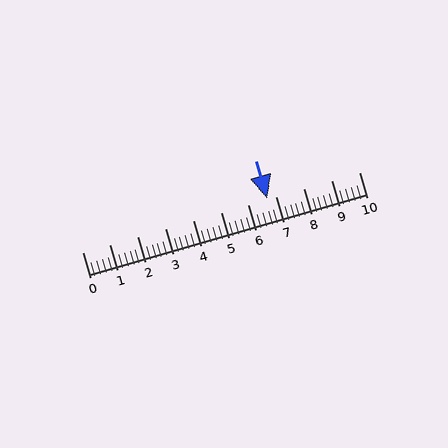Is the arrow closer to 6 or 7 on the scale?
The arrow is closer to 7.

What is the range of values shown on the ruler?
The ruler shows values from 0 to 10.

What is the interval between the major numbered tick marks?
The major tick marks are spaced 1 units apart.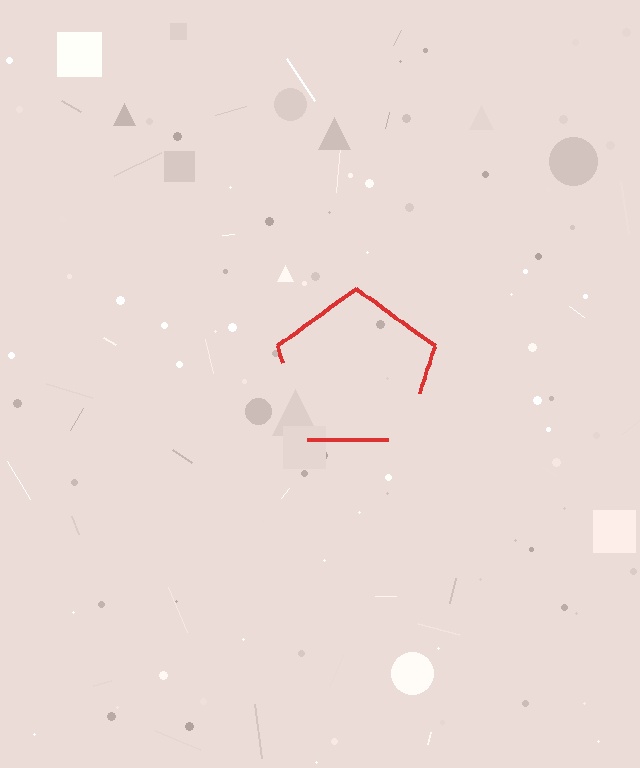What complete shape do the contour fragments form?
The contour fragments form a pentagon.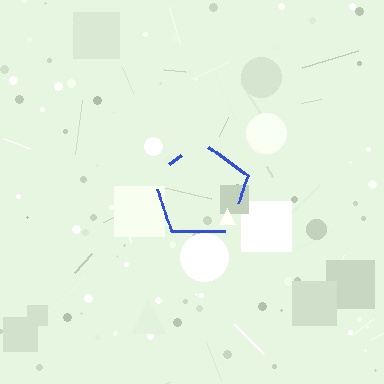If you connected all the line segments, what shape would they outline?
They would outline a pentagon.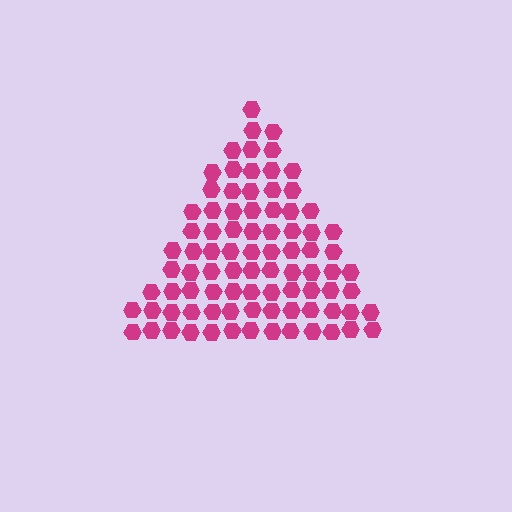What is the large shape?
The large shape is a triangle.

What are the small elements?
The small elements are hexagons.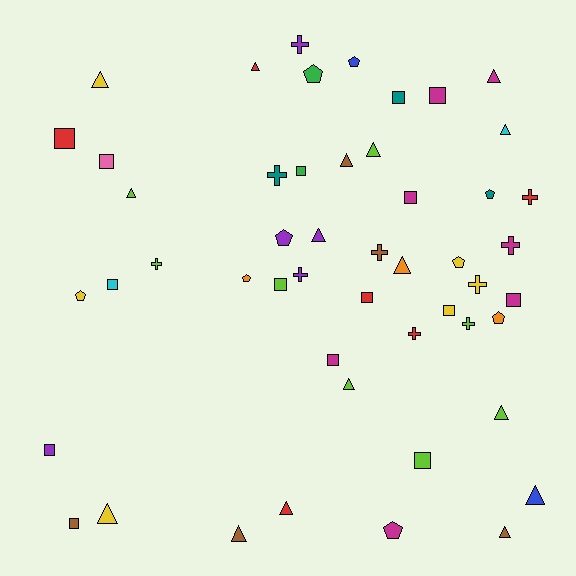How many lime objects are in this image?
There are 8 lime objects.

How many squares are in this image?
There are 15 squares.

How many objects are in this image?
There are 50 objects.